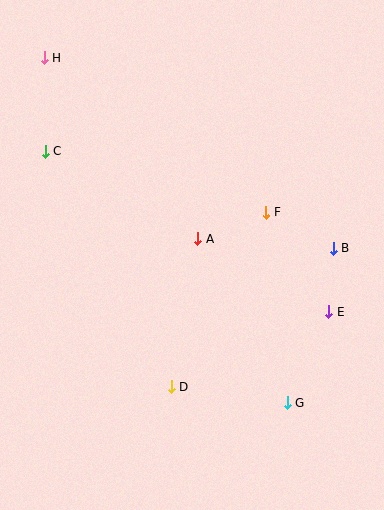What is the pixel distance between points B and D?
The distance between B and D is 213 pixels.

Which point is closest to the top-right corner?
Point F is closest to the top-right corner.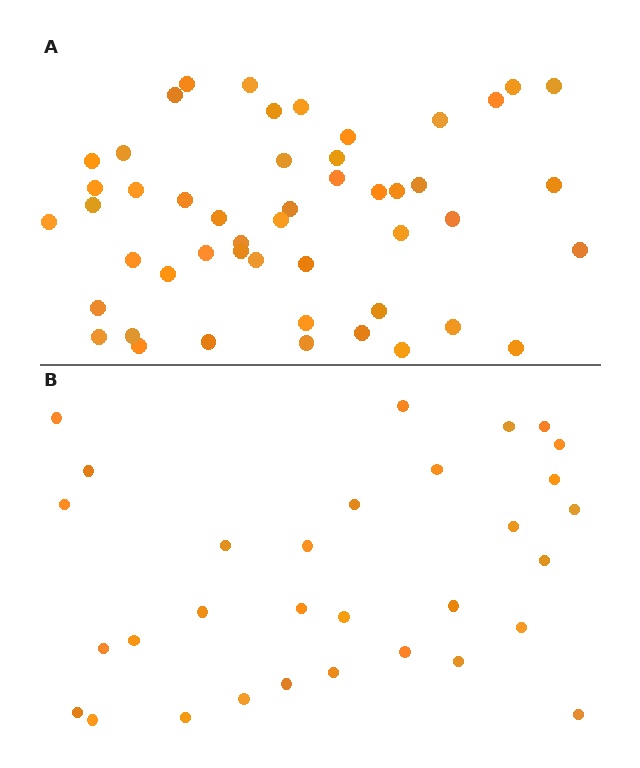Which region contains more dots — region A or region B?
Region A (the top region) has more dots.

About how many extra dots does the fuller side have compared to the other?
Region A has approximately 20 more dots than region B.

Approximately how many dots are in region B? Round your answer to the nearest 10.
About 30 dots. (The exact count is 31, which rounds to 30.)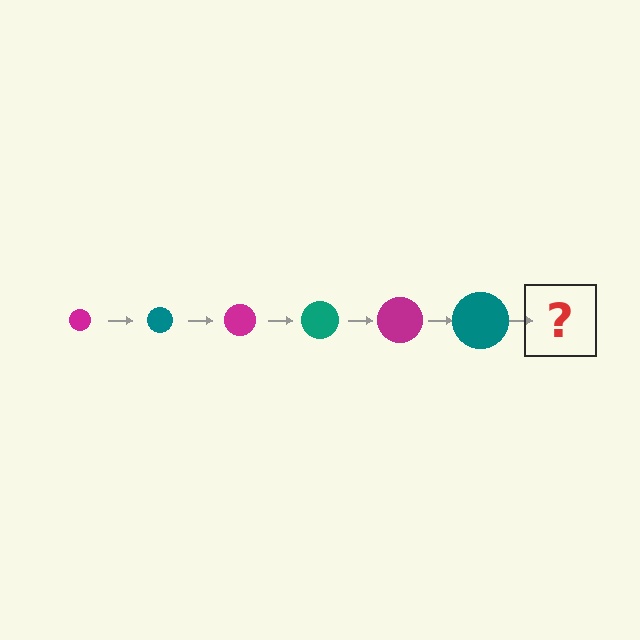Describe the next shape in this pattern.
It should be a magenta circle, larger than the previous one.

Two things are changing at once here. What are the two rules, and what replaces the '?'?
The two rules are that the circle grows larger each step and the color cycles through magenta and teal. The '?' should be a magenta circle, larger than the previous one.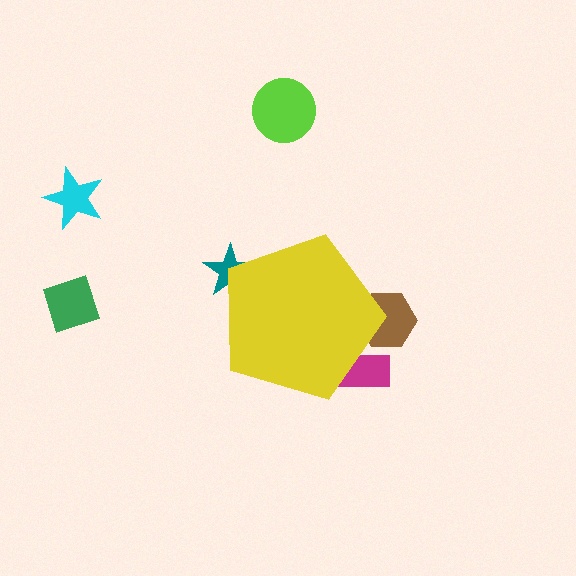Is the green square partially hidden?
No, the green square is fully visible.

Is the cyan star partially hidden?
No, the cyan star is fully visible.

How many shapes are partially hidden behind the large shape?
3 shapes are partially hidden.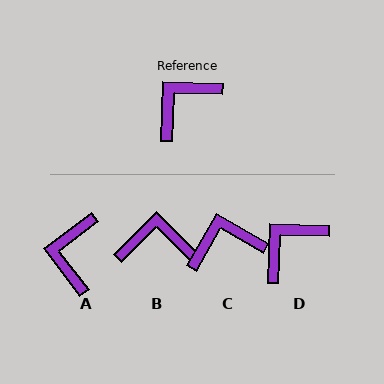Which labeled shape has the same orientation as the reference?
D.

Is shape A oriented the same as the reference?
No, it is off by about 40 degrees.